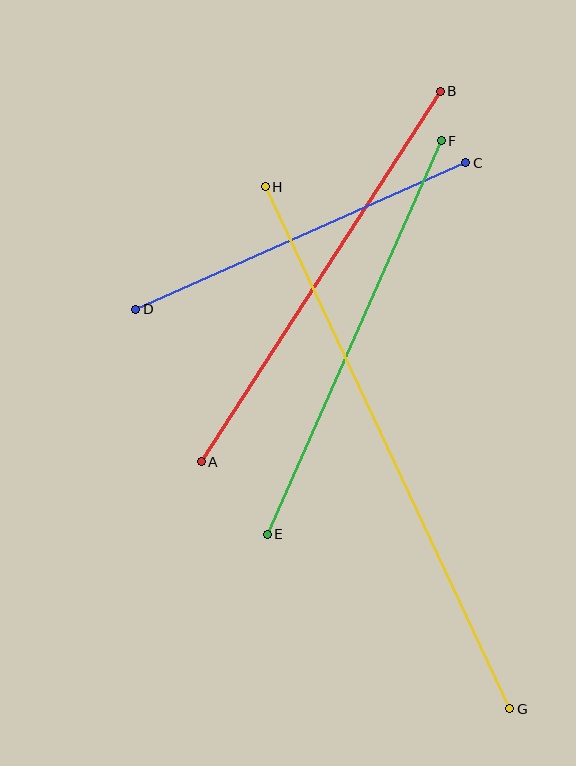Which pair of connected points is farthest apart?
Points G and H are farthest apart.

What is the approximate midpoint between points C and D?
The midpoint is at approximately (301, 236) pixels.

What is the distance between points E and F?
The distance is approximately 430 pixels.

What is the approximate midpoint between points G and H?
The midpoint is at approximately (388, 448) pixels.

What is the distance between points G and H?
The distance is approximately 576 pixels.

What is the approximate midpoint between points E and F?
The midpoint is at approximately (354, 337) pixels.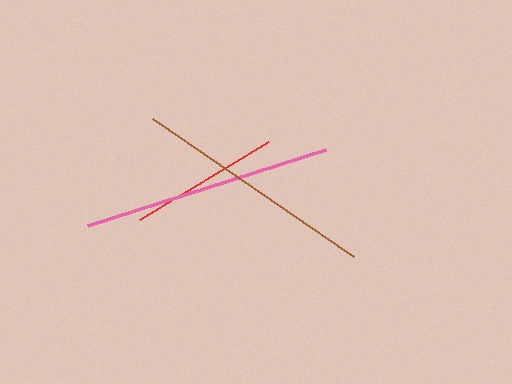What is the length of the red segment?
The red segment is approximately 151 pixels long.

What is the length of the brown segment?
The brown segment is approximately 244 pixels long.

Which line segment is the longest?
The pink line is the longest at approximately 249 pixels.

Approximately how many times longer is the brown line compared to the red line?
The brown line is approximately 1.6 times the length of the red line.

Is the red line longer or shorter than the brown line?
The brown line is longer than the red line.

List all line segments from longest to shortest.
From longest to shortest: pink, brown, red.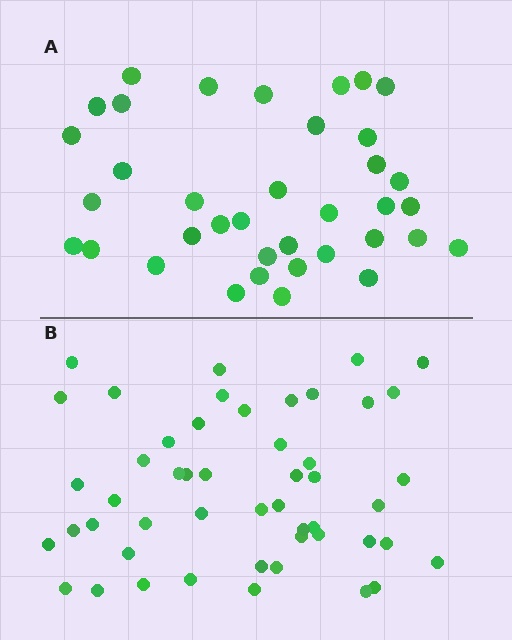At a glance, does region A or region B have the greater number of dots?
Region B (the bottom region) has more dots.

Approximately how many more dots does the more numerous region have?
Region B has approximately 15 more dots than region A.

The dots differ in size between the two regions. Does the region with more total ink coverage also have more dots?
No. Region A has more total ink coverage because its dots are larger, but region B actually contains more individual dots. Total area can be misleading — the number of items is what matters here.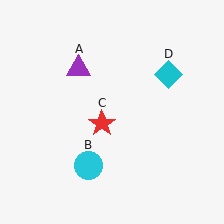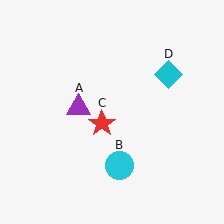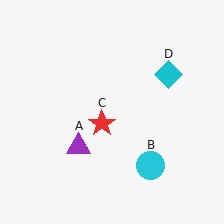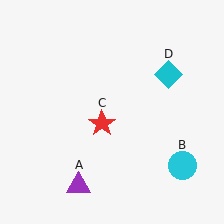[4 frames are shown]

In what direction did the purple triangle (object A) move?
The purple triangle (object A) moved down.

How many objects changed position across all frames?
2 objects changed position: purple triangle (object A), cyan circle (object B).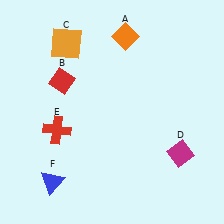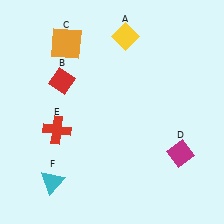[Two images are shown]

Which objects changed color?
A changed from orange to yellow. F changed from blue to cyan.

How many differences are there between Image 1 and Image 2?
There are 2 differences between the two images.